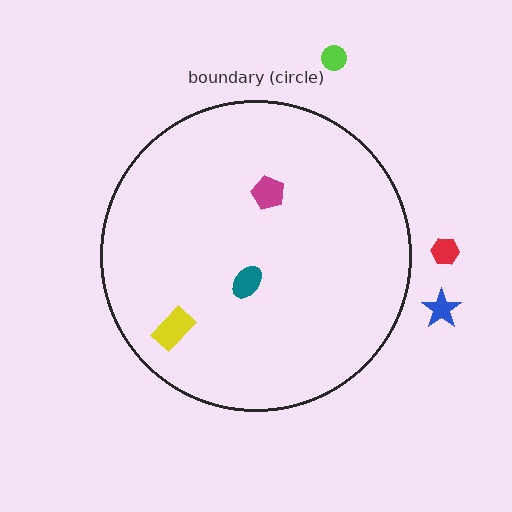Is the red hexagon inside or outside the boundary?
Outside.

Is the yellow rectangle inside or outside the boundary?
Inside.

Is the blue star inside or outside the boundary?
Outside.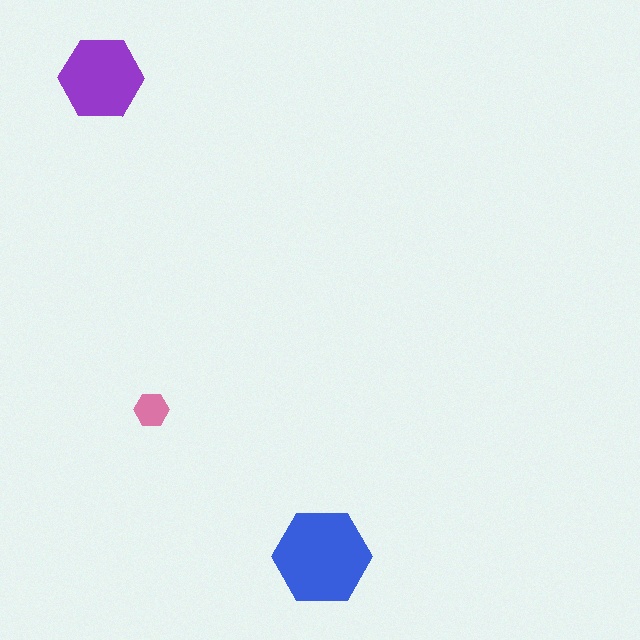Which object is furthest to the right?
The blue hexagon is rightmost.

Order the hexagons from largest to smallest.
the blue one, the purple one, the pink one.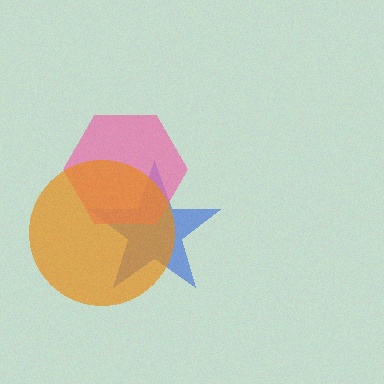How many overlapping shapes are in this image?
There are 3 overlapping shapes in the image.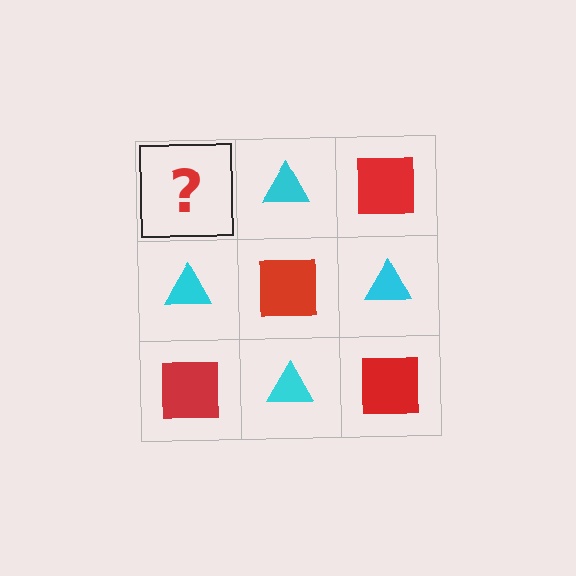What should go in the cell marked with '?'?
The missing cell should contain a red square.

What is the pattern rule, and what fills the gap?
The rule is that it alternates red square and cyan triangle in a checkerboard pattern. The gap should be filled with a red square.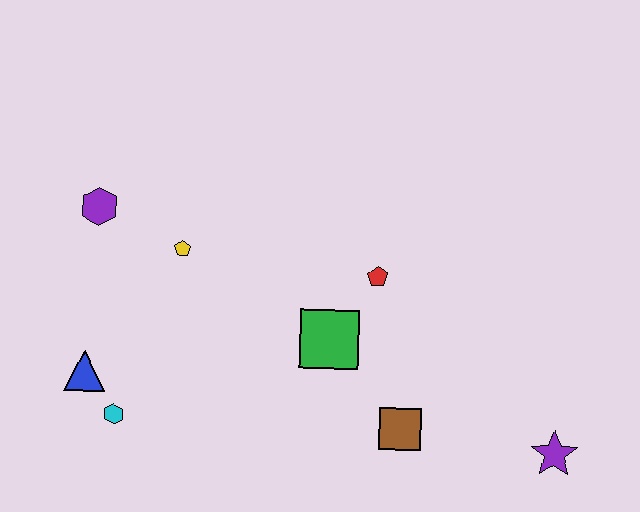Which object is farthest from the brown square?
The purple hexagon is farthest from the brown square.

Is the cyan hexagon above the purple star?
Yes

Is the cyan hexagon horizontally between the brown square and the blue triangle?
Yes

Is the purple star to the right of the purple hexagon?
Yes